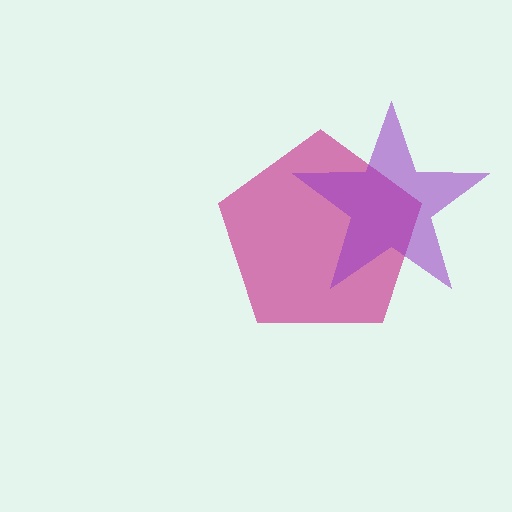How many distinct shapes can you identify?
There are 2 distinct shapes: a magenta pentagon, a purple star.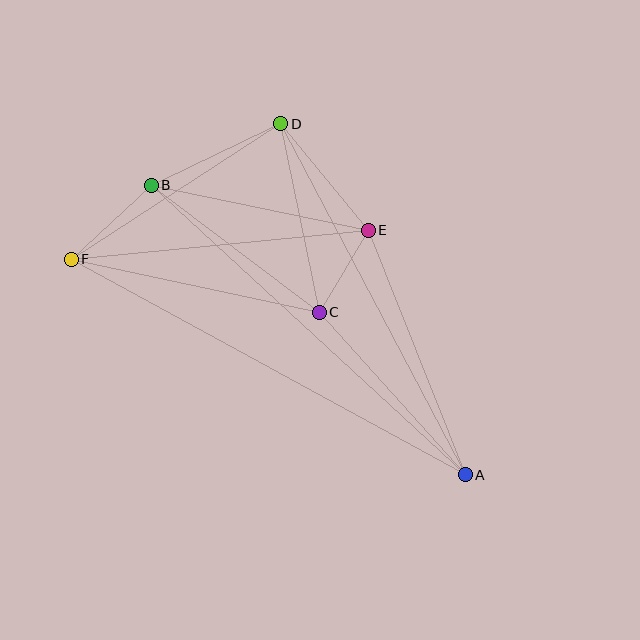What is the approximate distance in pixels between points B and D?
The distance between B and D is approximately 144 pixels.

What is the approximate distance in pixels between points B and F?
The distance between B and F is approximately 109 pixels.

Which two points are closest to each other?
Points C and E are closest to each other.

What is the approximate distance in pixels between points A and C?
The distance between A and C is approximately 218 pixels.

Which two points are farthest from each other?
Points A and F are farthest from each other.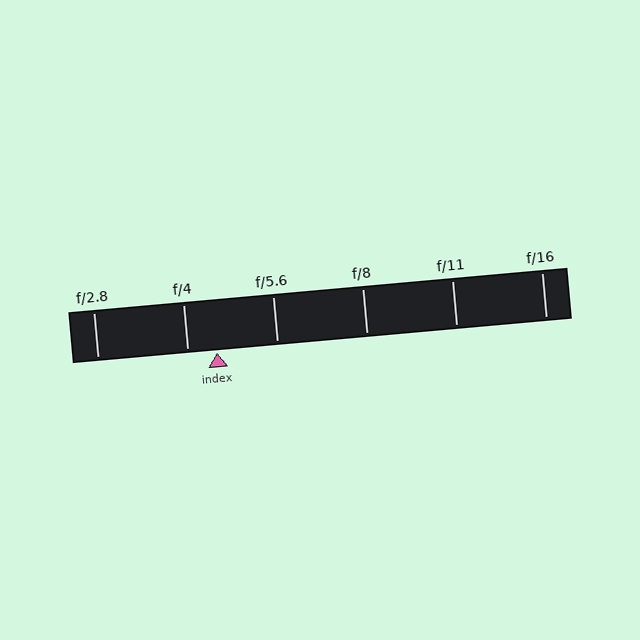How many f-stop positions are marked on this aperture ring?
There are 6 f-stop positions marked.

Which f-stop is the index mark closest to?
The index mark is closest to f/4.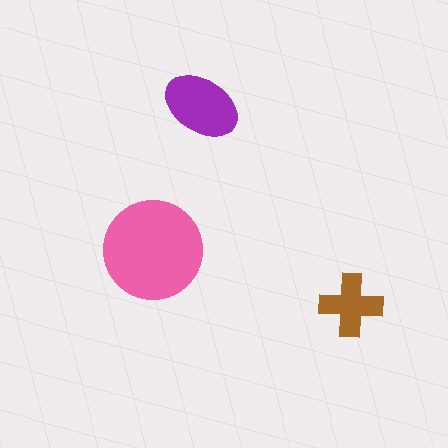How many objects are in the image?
There are 3 objects in the image.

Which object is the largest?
The pink circle.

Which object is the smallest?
The brown cross.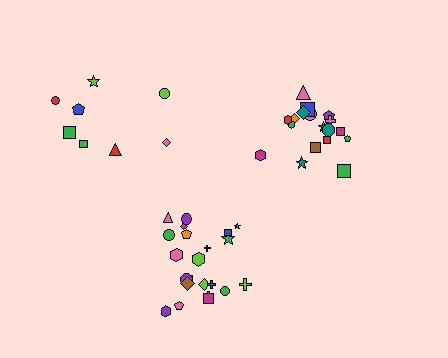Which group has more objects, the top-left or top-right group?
The top-right group.